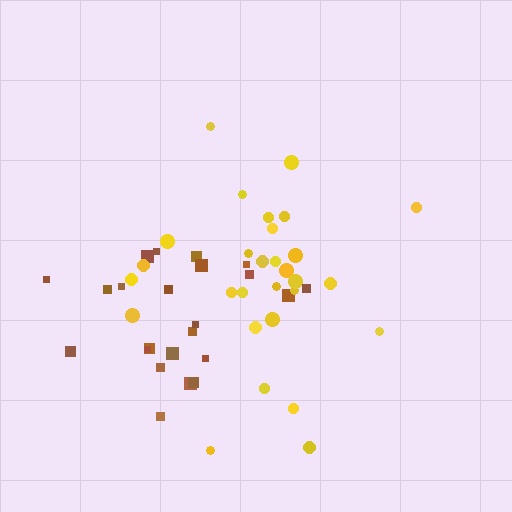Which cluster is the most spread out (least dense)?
Yellow.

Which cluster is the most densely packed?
Brown.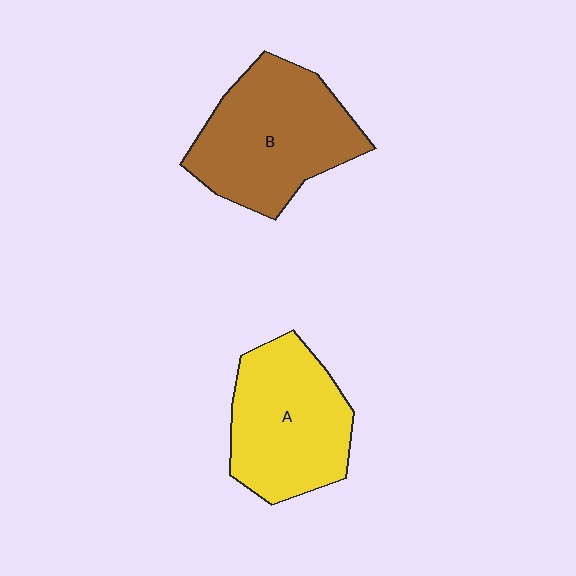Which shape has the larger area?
Shape B (brown).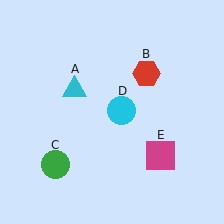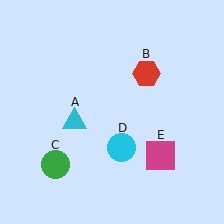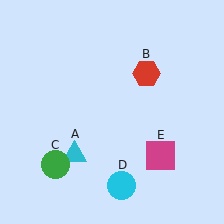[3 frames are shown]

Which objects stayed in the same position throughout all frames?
Red hexagon (object B) and green circle (object C) and magenta square (object E) remained stationary.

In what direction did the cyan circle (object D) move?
The cyan circle (object D) moved down.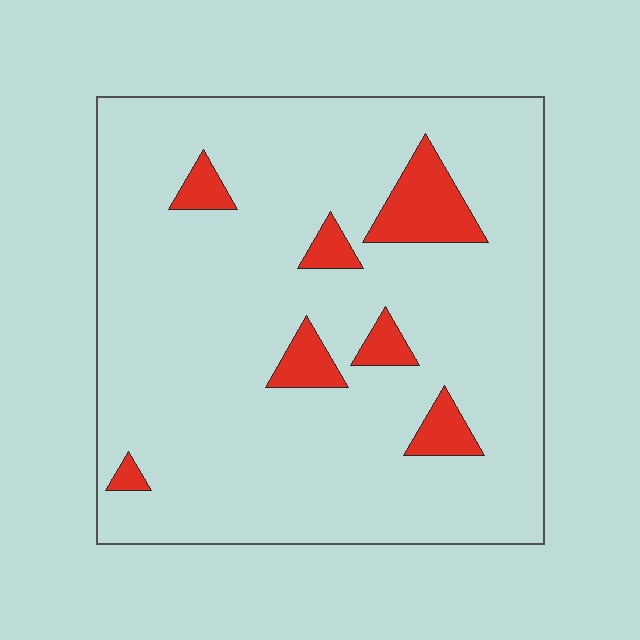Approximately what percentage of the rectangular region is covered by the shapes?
Approximately 10%.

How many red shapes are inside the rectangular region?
7.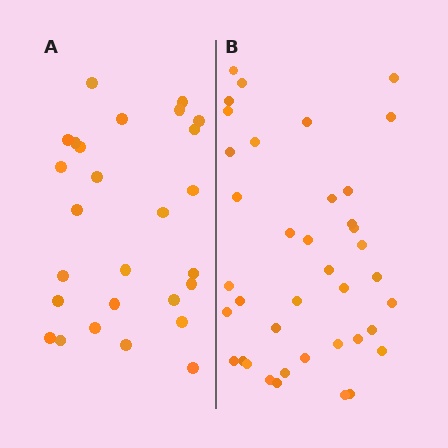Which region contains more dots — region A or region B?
Region B (the right region) has more dots.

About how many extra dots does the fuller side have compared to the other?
Region B has roughly 12 or so more dots than region A.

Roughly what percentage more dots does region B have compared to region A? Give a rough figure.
About 45% more.